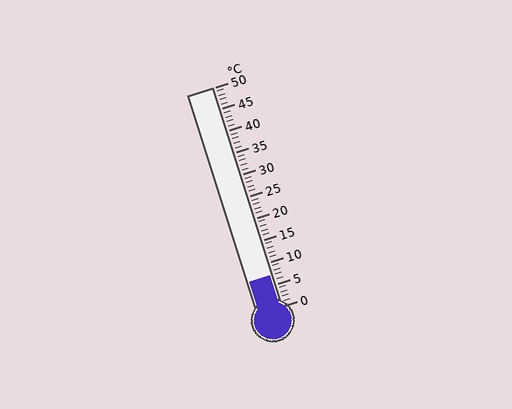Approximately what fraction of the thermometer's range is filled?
The thermometer is filled to approximately 15% of its range.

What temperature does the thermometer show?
The thermometer shows approximately 7°C.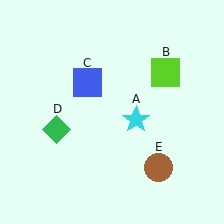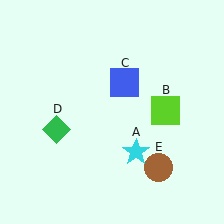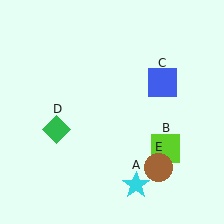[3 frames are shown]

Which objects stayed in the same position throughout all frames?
Green diamond (object D) and brown circle (object E) remained stationary.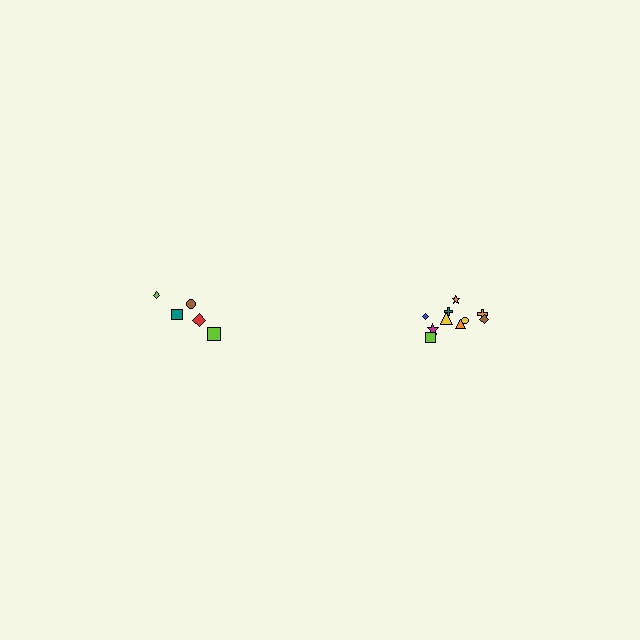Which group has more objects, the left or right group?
The right group.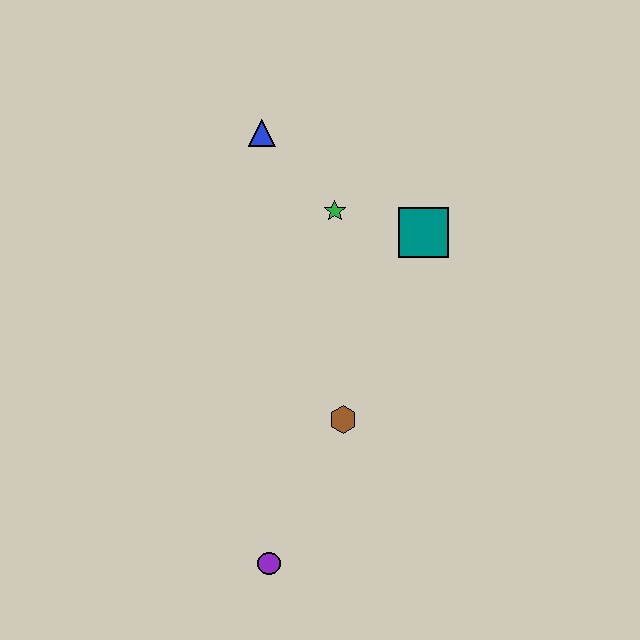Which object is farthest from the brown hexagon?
The blue triangle is farthest from the brown hexagon.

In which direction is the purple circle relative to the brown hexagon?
The purple circle is below the brown hexagon.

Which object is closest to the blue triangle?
The green star is closest to the blue triangle.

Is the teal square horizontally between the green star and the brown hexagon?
No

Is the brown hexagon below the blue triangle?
Yes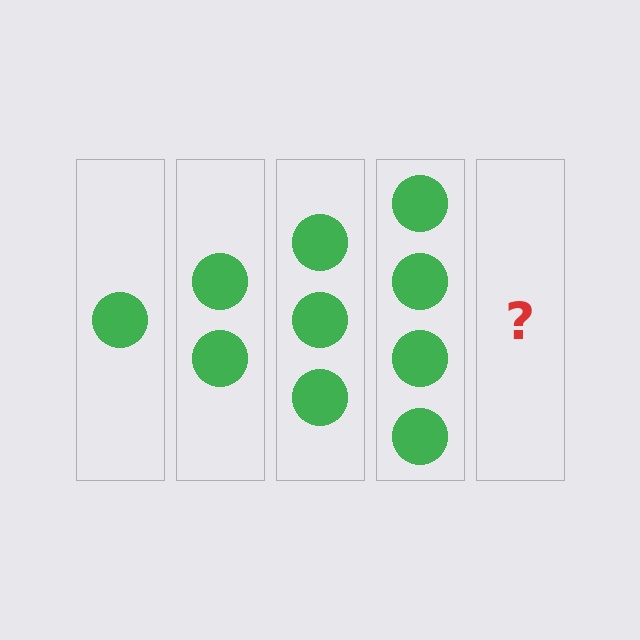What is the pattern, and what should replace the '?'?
The pattern is that each step adds one more circle. The '?' should be 5 circles.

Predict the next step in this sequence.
The next step is 5 circles.